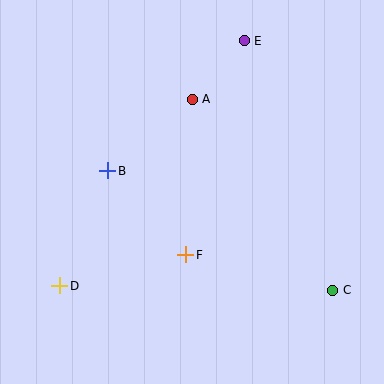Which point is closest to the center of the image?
Point F at (186, 255) is closest to the center.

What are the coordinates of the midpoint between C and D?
The midpoint between C and D is at (196, 288).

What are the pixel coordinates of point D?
Point D is at (60, 286).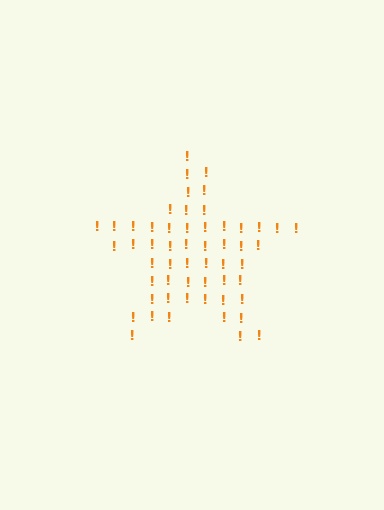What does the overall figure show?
The overall figure shows a star.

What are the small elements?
The small elements are exclamation marks.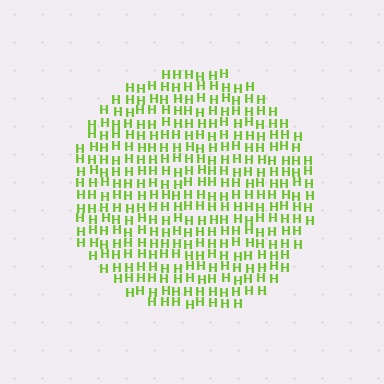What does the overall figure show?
The overall figure shows a circle.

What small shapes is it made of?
It is made of small letter H's.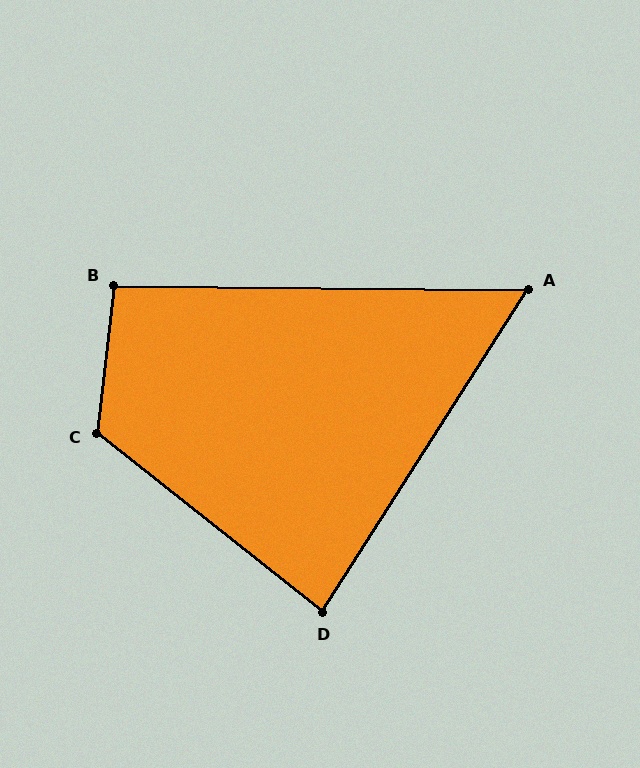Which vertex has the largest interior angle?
C, at approximately 122 degrees.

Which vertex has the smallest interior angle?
A, at approximately 58 degrees.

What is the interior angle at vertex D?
Approximately 84 degrees (acute).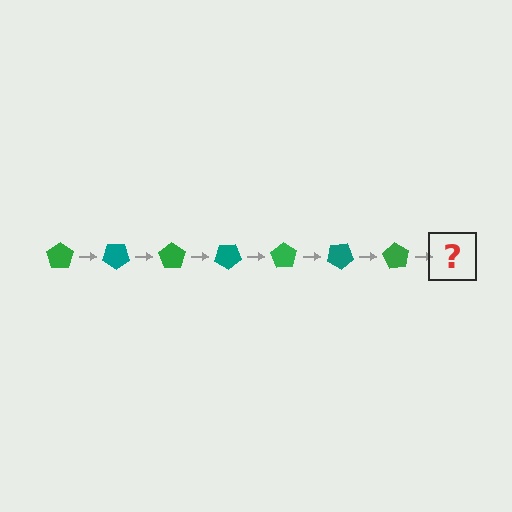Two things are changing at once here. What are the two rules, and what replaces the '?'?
The two rules are that it rotates 35 degrees each step and the color cycles through green and teal. The '?' should be a teal pentagon, rotated 245 degrees from the start.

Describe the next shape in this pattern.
It should be a teal pentagon, rotated 245 degrees from the start.